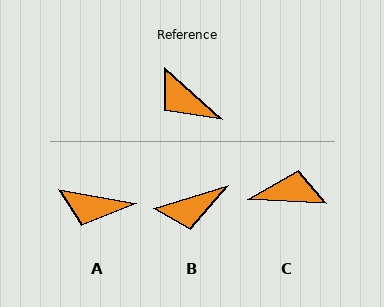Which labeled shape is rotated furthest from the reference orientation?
C, about 141 degrees away.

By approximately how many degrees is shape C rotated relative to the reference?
Approximately 141 degrees clockwise.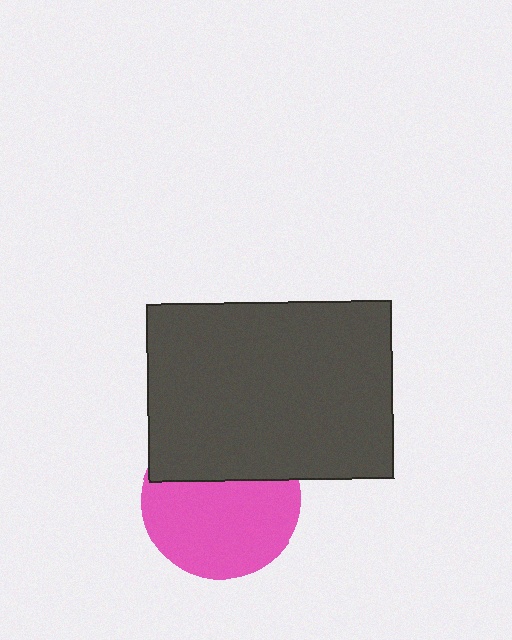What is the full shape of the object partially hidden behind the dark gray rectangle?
The partially hidden object is a pink circle.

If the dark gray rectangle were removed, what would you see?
You would see the complete pink circle.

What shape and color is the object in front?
The object in front is a dark gray rectangle.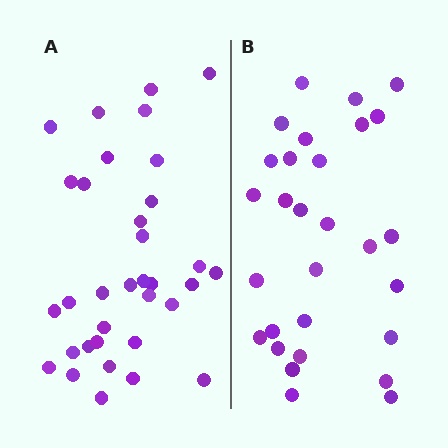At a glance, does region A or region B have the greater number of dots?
Region A (the left region) has more dots.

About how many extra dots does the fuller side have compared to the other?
Region A has about 5 more dots than region B.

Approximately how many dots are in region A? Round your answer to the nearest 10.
About 30 dots. (The exact count is 34, which rounds to 30.)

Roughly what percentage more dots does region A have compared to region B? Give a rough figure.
About 15% more.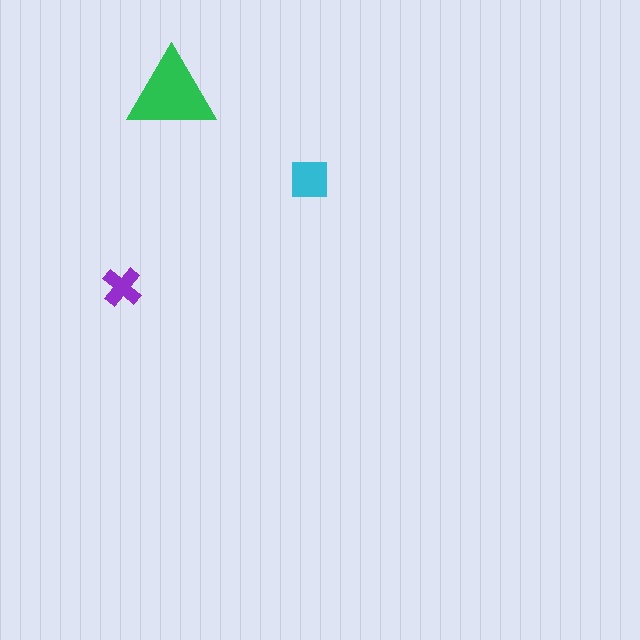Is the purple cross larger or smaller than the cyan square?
Smaller.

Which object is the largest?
The green triangle.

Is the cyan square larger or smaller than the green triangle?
Smaller.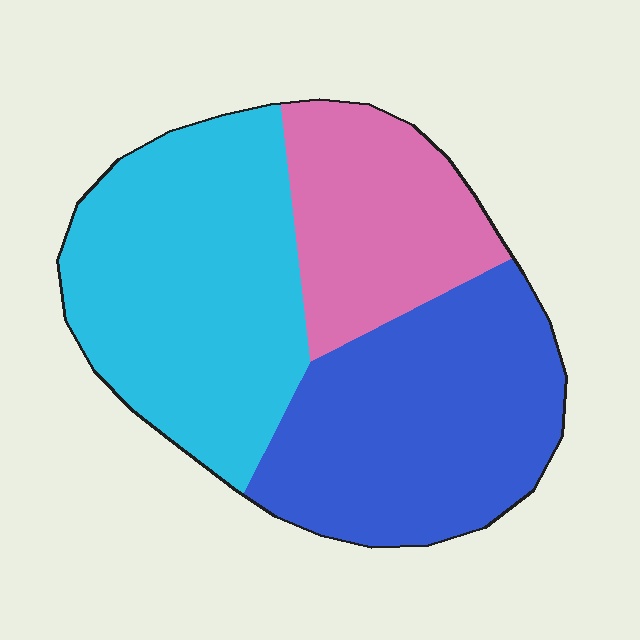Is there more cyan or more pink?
Cyan.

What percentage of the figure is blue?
Blue covers 37% of the figure.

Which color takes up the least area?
Pink, at roughly 25%.